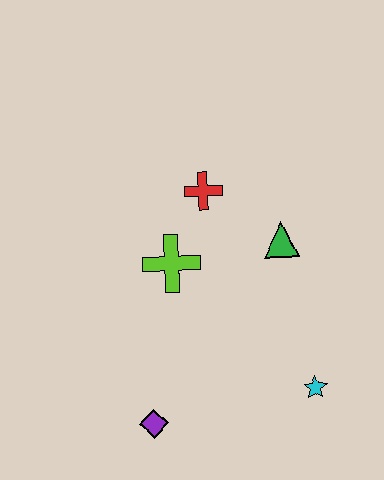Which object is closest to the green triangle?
The red cross is closest to the green triangle.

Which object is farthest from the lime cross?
The cyan star is farthest from the lime cross.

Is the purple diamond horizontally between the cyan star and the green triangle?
No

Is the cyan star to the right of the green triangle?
Yes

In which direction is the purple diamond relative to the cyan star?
The purple diamond is to the left of the cyan star.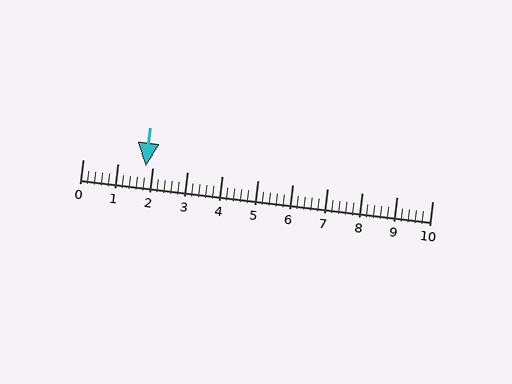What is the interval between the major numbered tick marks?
The major tick marks are spaced 1 units apart.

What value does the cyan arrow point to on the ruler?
The cyan arrow points to approximately 1.8.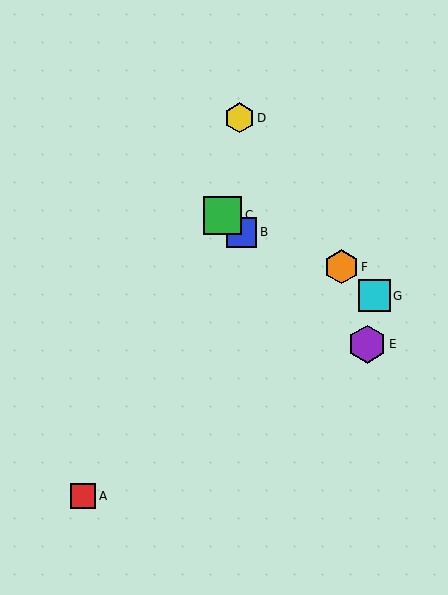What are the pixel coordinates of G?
Object G is at (374, 296).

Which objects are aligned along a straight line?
Objects B, C, E are aligned along a straight line.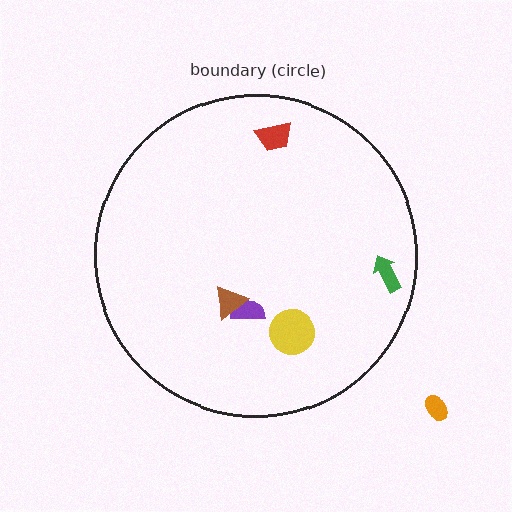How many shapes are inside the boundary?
5 inside, 1 outside.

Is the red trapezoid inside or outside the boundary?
Inside.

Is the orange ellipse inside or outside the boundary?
Outside.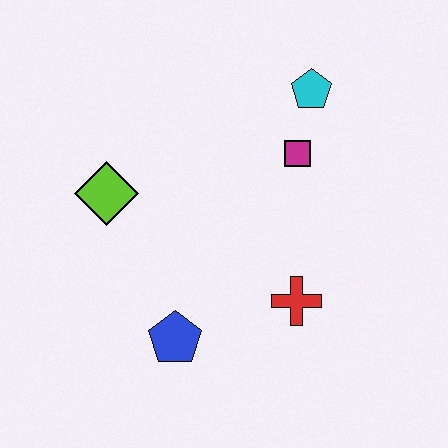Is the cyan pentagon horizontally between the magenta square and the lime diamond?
No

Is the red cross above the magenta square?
No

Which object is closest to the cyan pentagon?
The magenta square is closest to the cyan pentagon.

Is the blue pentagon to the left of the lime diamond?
No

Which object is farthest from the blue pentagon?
The cyan pentagon is farthest from the blue pentagon.